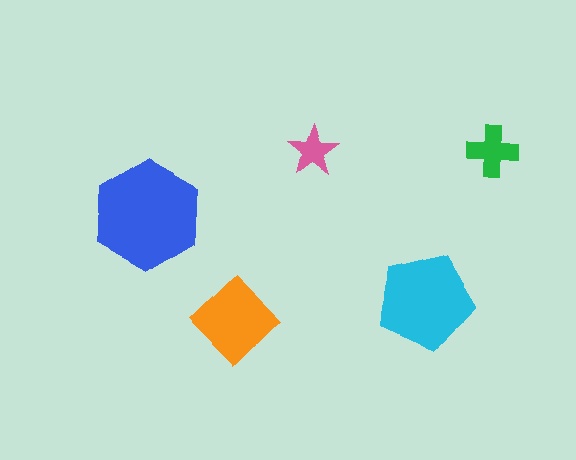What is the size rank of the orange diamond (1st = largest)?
3rd.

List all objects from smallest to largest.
The pink star, the green cross, the orange diamond, the cyan pentagon, the blue hexagon.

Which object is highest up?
The green cross is topmost.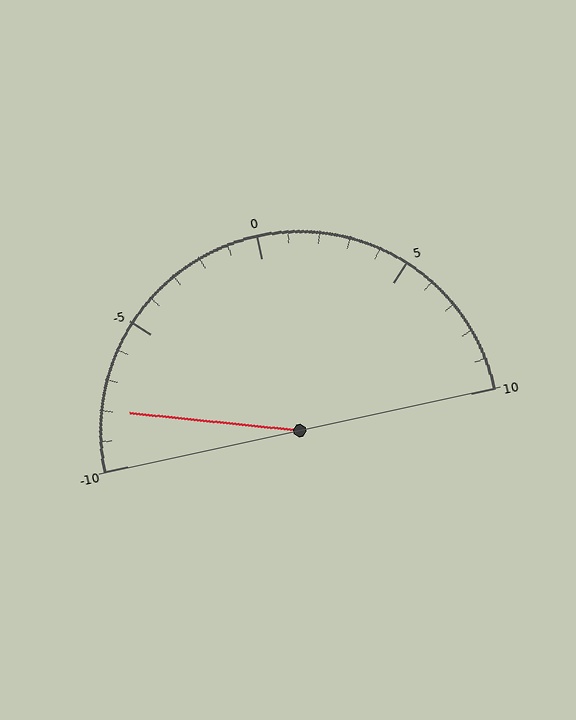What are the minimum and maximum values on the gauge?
The gauge ranges from -10 to 10.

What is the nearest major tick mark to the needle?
The nearest major tick mark is -10.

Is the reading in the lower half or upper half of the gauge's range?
The reading is in the lower half of the range (-10 to 10).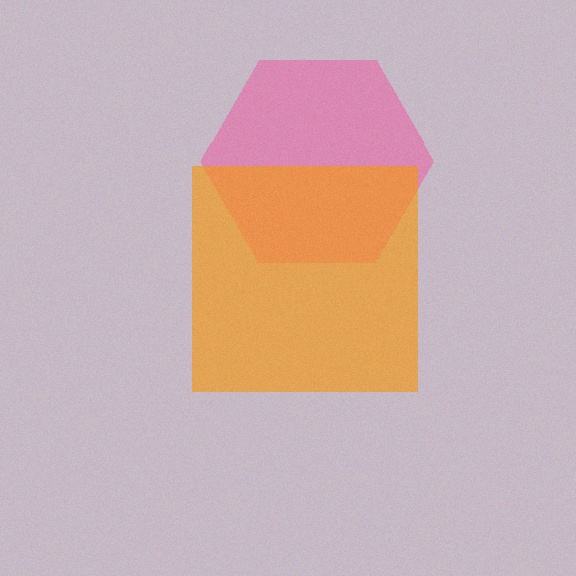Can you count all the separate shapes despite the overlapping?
Yes, there are 2 separate shapes.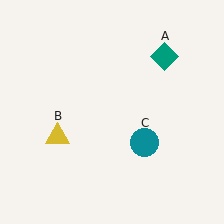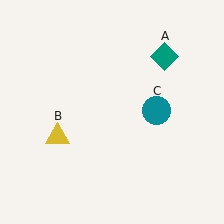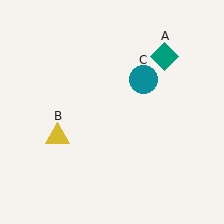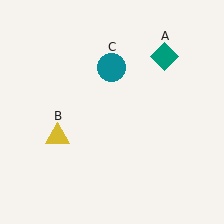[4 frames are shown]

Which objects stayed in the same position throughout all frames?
Teal diamond (object A) and yellow triangle (object B) remained stationary.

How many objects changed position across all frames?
1 object changed position: teal circle (object C).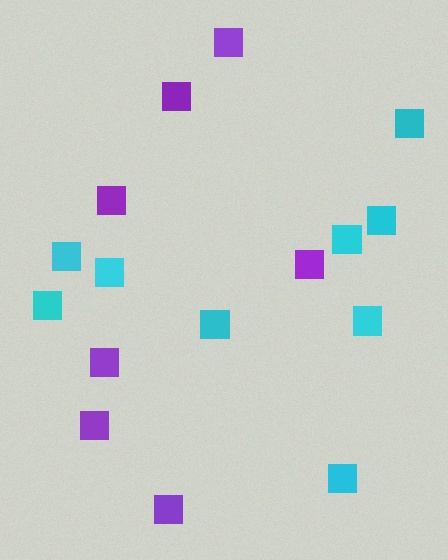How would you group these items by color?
There are 2 groups: one group of purple squares (7) and one group of cyan squares (9).